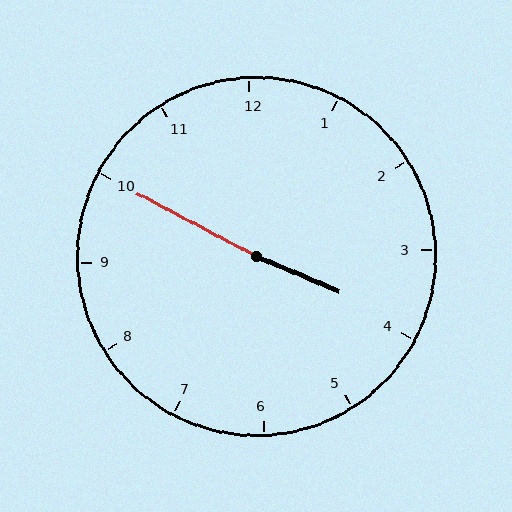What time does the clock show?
3:50.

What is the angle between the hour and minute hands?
Approximately 175 degrees.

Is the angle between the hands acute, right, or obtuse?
It is obtuse.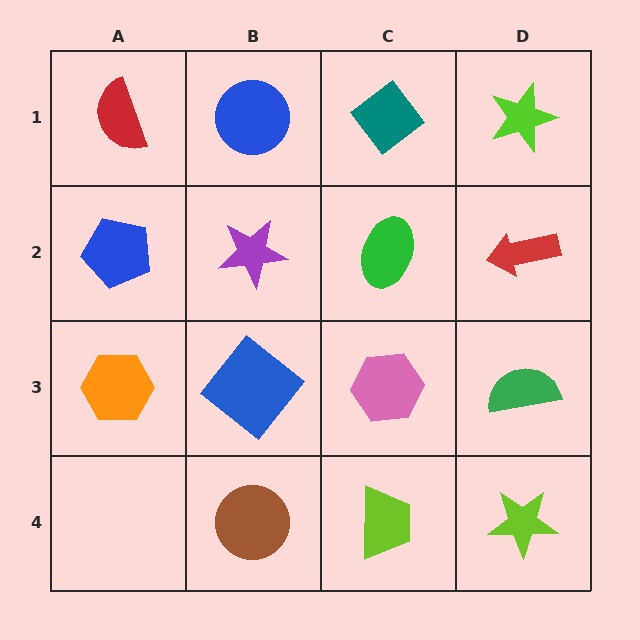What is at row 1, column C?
A teal diamond.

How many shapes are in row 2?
4 shapes.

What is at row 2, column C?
A green ellipse.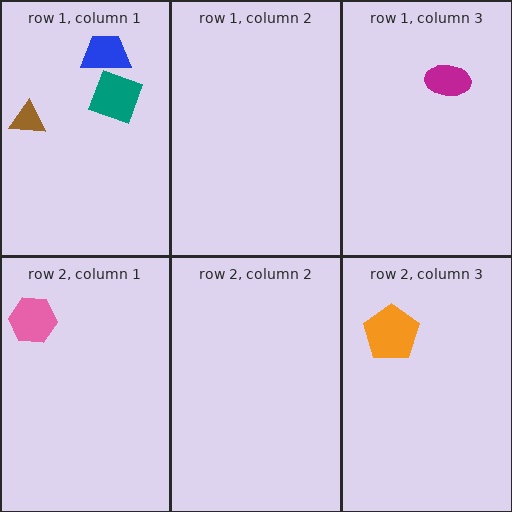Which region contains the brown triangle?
The row 1, column 1 region.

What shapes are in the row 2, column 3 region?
The orange pentagon.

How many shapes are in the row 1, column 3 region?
1.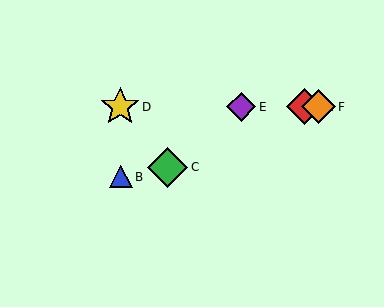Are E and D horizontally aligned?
Yes, both are at y≈107.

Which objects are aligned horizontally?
Objects A, D, E, F are aligned horizontally.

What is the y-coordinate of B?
Object B is at y≈177.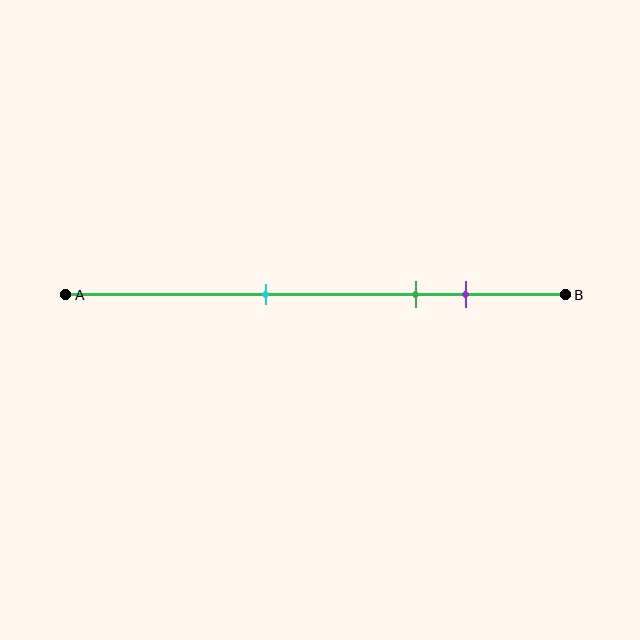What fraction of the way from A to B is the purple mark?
The purple mark is approximately 80% (0.8) of the way from A to B.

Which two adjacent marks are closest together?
The green and purple marks are the closest adjacent pair.